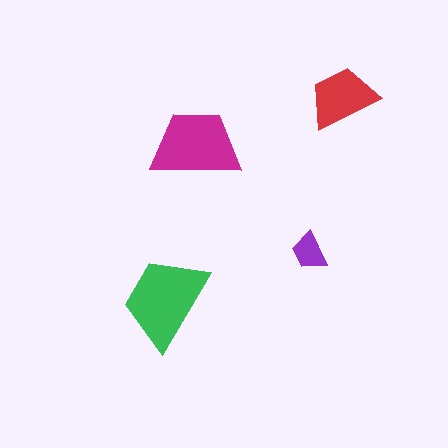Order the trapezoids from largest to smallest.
the green one, the magenta one, the red one, the purple one.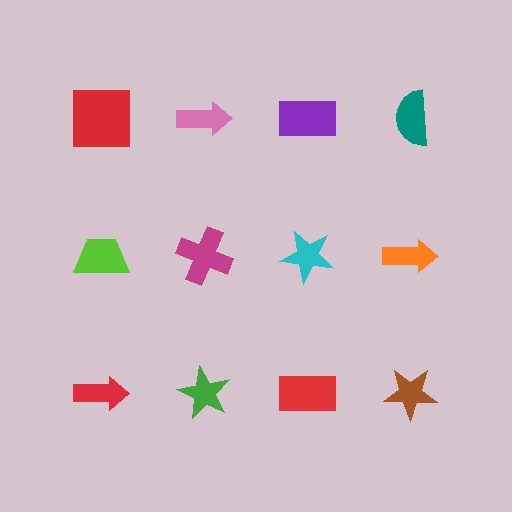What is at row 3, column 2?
A green star.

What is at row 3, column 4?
A brown star.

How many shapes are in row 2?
4 shapes.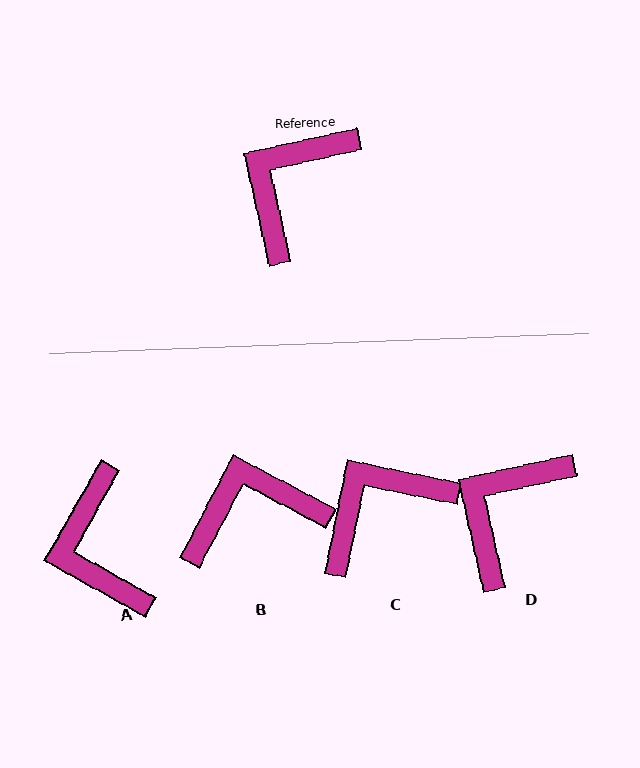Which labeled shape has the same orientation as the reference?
D.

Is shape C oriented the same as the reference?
No, it is off by about 24 degrees.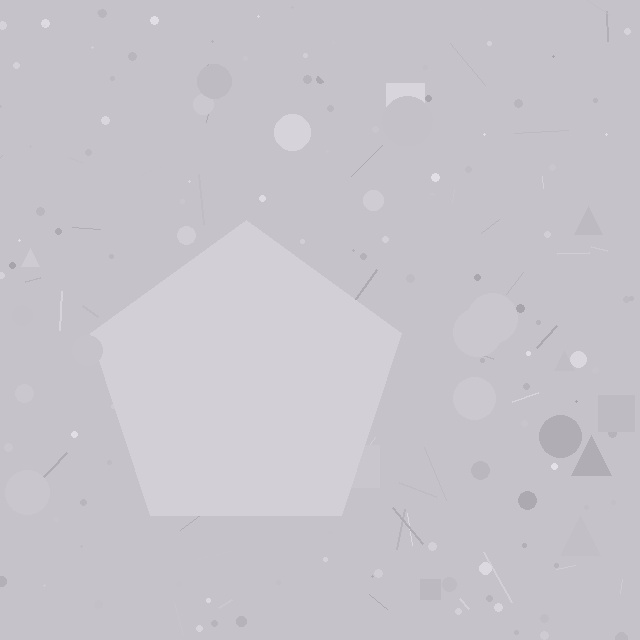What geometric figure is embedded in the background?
A pentagon is embedded in the background.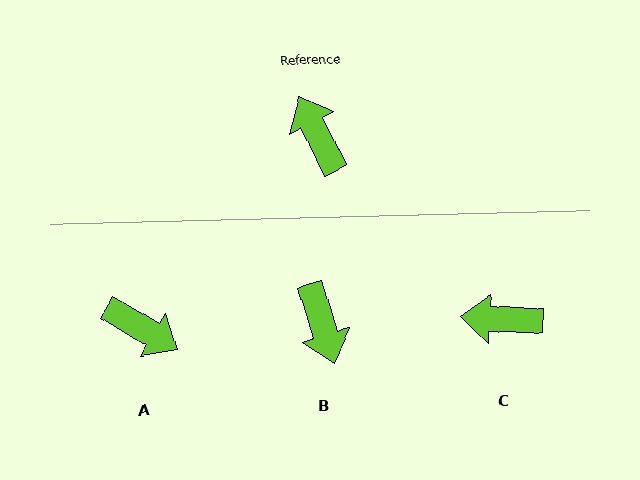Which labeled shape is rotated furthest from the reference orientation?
B, about 171 degrees away.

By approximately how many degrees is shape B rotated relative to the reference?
Approximately 171 degrees counter-clockwise.